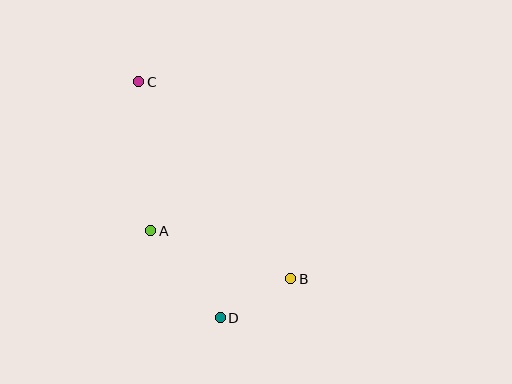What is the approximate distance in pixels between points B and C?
The distance between B and C is approximately 249 pixels.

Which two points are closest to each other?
Points B and D are closest to each other.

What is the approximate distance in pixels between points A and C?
The distance between A and C is approximately 150 pixels.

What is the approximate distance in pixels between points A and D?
The distance between A and D is approximately 111 pixels.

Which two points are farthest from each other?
Points C and D are farthest from each other.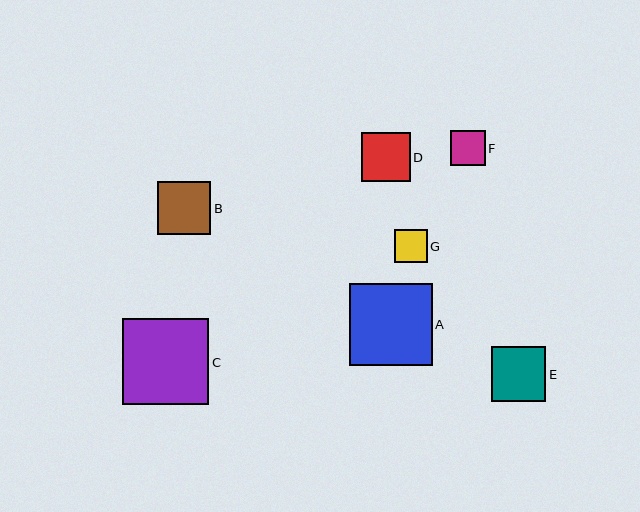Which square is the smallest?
Square G is the smallest with a size of approximately 32 pixels.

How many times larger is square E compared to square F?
Square E is approximately 1.6 times the size of square F.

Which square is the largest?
Square C is the largest with a size of approximately 86 pixels.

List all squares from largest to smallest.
From largest to smallest: C, A, E, B, D, F, G.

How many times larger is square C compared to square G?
Square C is approximately 2.7 times the size of square G.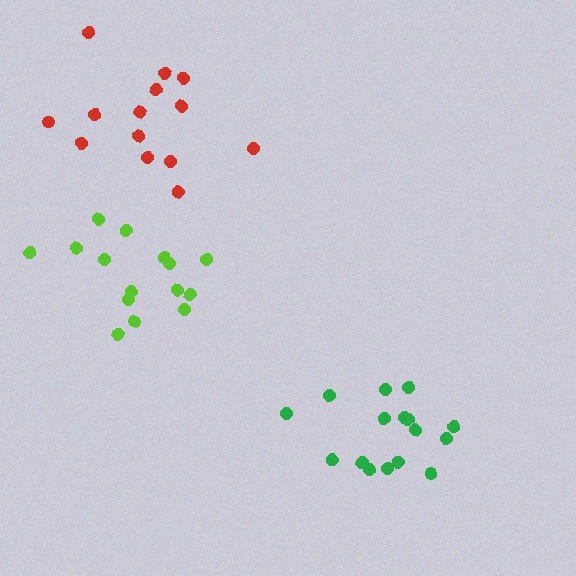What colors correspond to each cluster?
The clusters are colored: lime, green, red.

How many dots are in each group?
Group 1: 15 dots, Group 2: 16 dots, Group 3: 14 dots (45 total).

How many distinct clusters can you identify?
There are 3 distinct clusters.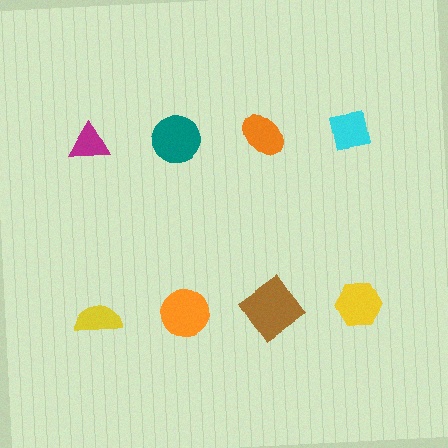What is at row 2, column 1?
A yellow semicircle.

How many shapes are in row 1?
4 shapes.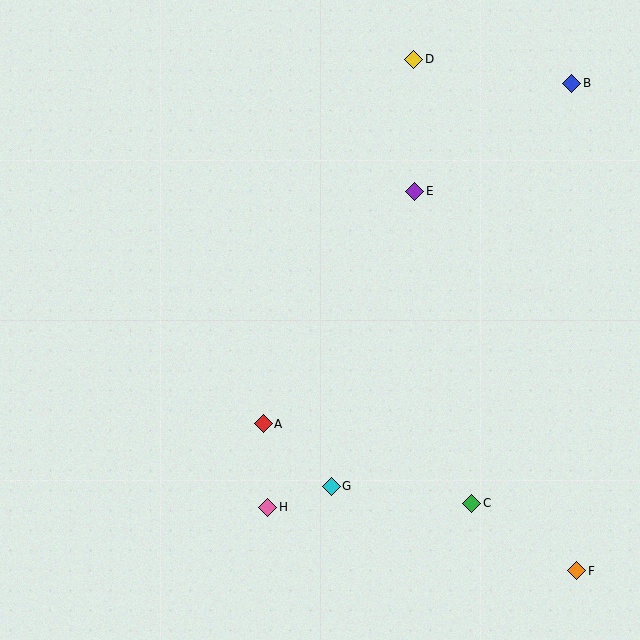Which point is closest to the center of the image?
Point A at (263, 424) is closest to the center.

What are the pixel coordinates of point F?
Point F is at (577, 571).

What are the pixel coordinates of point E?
Point E is at (415, 191).